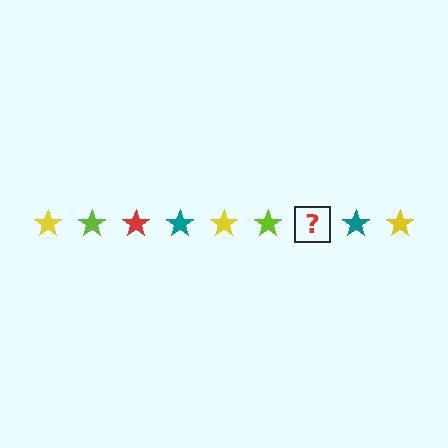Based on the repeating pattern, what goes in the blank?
The blank should be a red star.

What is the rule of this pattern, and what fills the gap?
The rule is that the pattern cycles through yellow, lime, red, teal stars. The gap should be filled with a red star.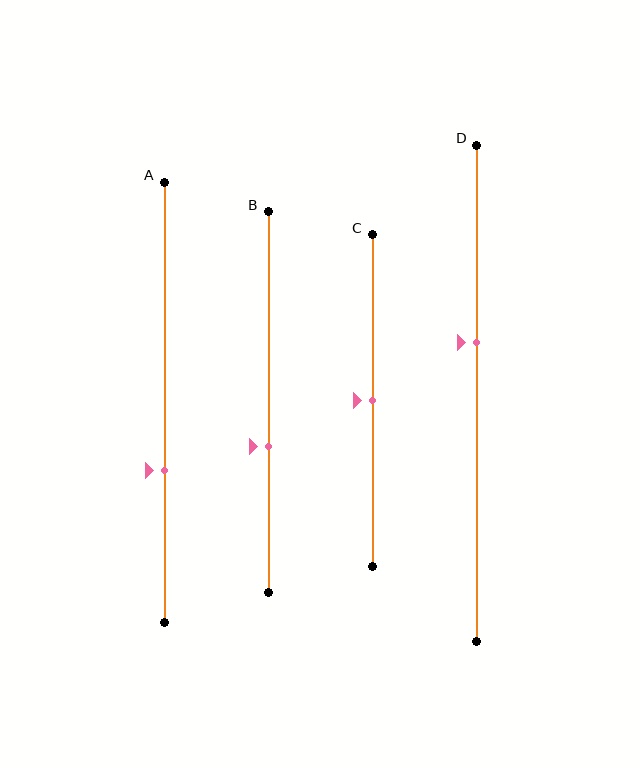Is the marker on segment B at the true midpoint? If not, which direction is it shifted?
No, the marker on segment B is shifted downward by about 12% of the segment length.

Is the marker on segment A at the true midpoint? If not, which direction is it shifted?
No, the marker on segment A is shifted downward by about 16% of the segment length.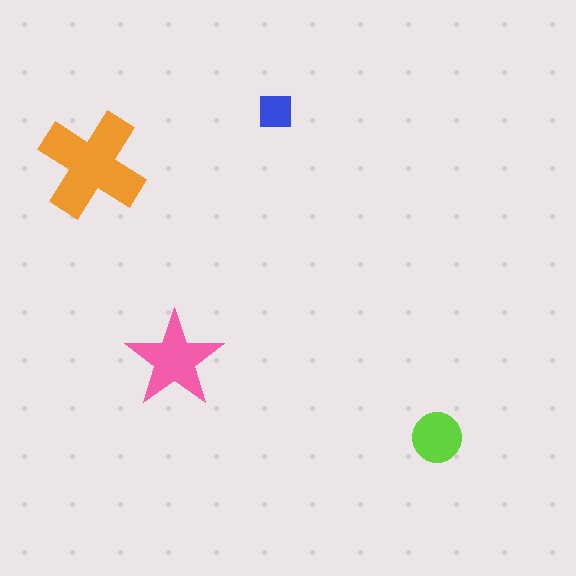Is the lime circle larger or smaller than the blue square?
Larger.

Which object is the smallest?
The blue square.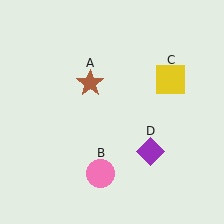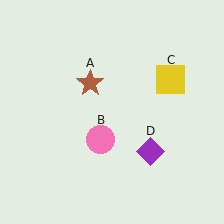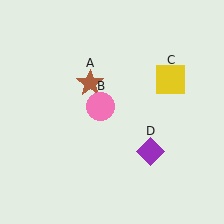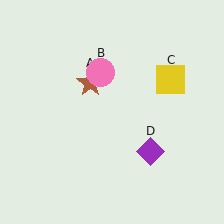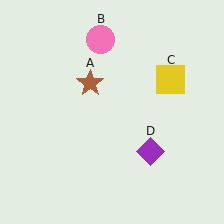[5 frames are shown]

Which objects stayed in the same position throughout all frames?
Brown star (object A) and yellow square (object C) and purple diamond (object D) remained stationary.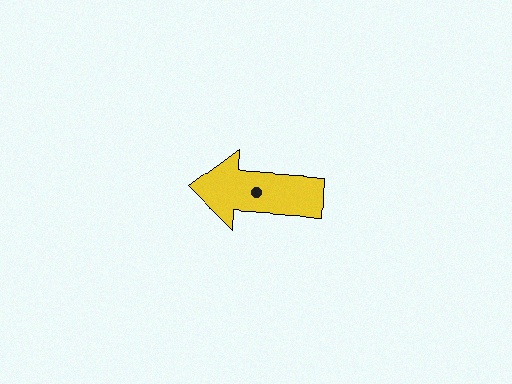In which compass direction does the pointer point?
West.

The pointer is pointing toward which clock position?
Roughly 9 o'clock.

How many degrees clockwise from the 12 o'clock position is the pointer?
Approximately 274 degrees.